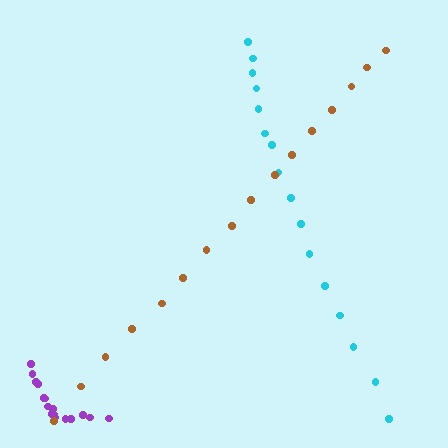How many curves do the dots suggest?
There are 3 distinct paths.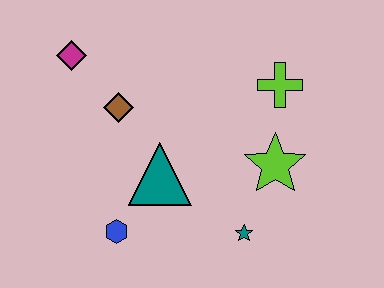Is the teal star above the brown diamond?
No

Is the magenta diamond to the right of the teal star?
No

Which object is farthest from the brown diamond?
The teal star is farthest from the brown diamond.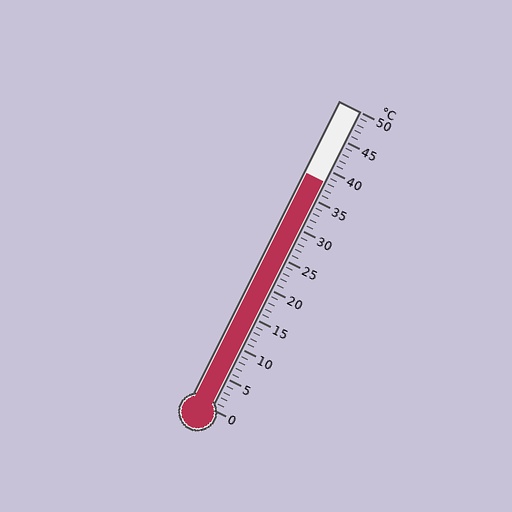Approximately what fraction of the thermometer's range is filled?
The thermometer is filled to approximately 75% of its range.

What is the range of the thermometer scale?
The thermometer scale ranges from 0°C to 50°C.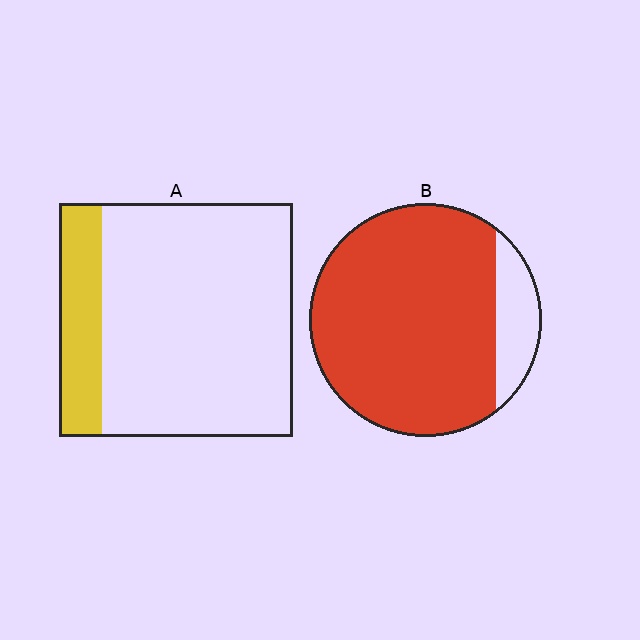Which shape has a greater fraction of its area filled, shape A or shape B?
Shape B.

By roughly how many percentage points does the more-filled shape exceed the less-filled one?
By roughly 70 percentage points (B over A).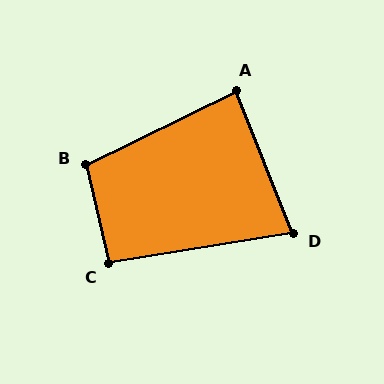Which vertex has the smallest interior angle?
D, at approximately 77 degrees.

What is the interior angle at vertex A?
Approximately 86 degrees (approximately right).